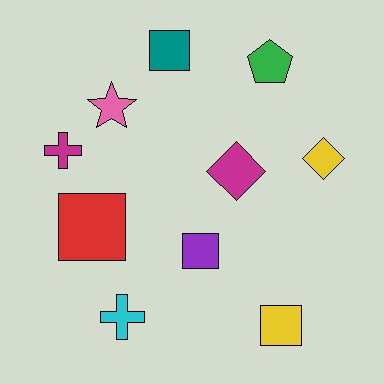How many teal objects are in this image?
There is 1 teal object.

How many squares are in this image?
There are 4 squares.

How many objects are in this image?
There are 10 objects.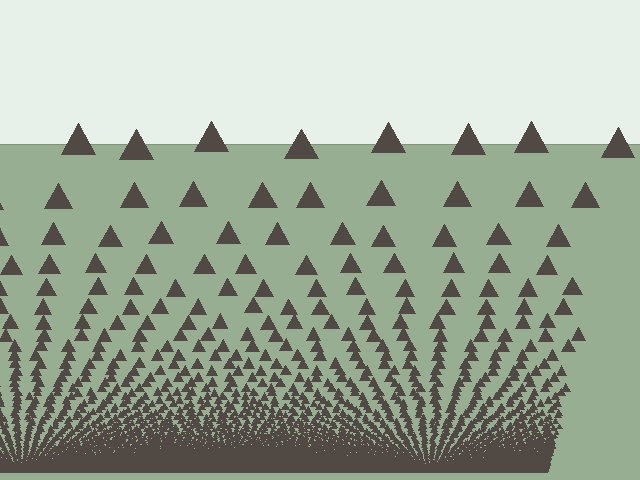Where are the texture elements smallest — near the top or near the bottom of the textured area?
Near the bottom.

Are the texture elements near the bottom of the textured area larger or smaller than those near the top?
Smaller. The gradient is inverted — elements near the bottom are smaller and denser.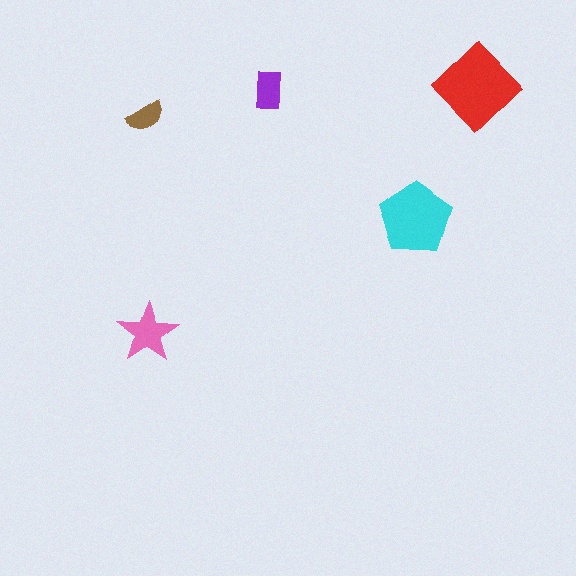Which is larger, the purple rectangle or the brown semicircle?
The purple rectangle.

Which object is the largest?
The red diamond.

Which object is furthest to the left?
The brown semicircle is leftmost.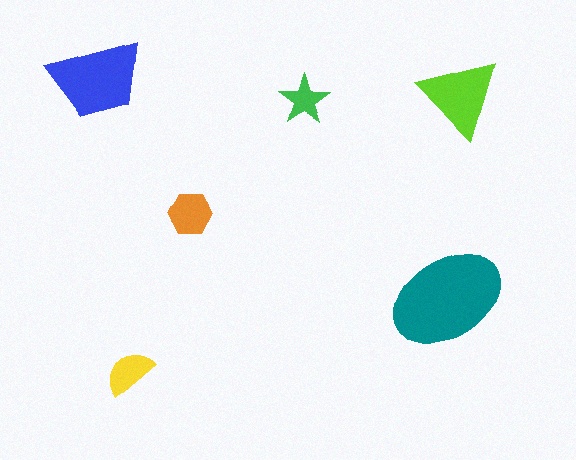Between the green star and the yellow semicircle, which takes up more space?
The yellow semicircle.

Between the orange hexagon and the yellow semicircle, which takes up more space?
The orange hexagon.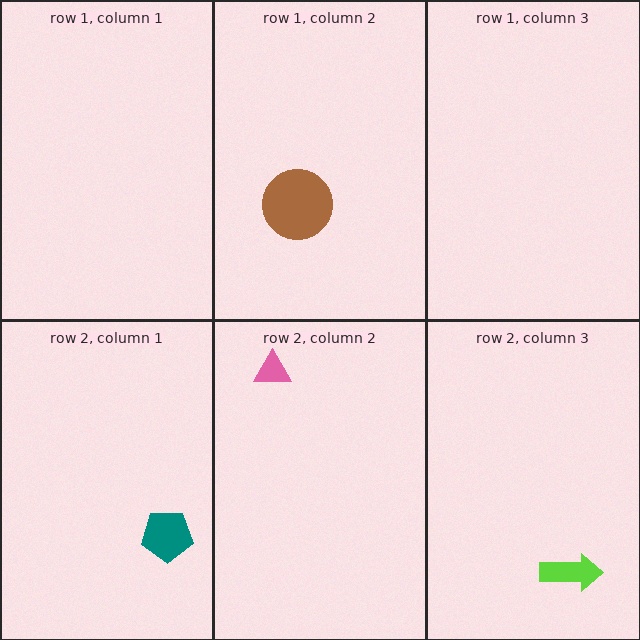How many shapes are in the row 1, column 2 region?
1.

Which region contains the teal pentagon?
The row 2, column 1 region.